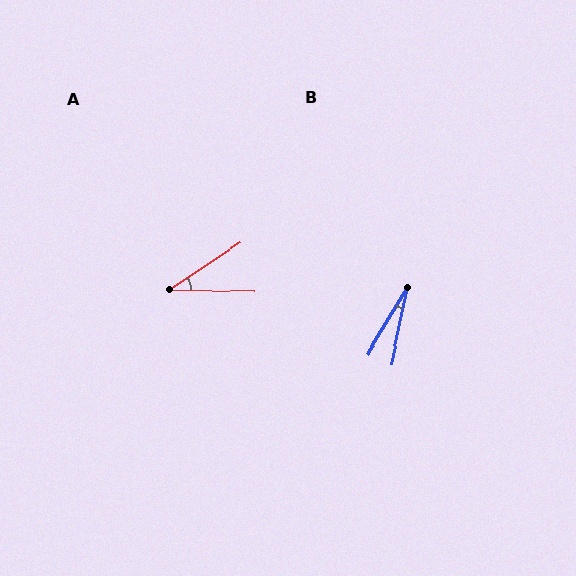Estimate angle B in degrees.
Approximately 19 degrees.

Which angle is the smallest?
B, at approximately 19 degrees.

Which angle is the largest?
A, at approximately 35 degrees.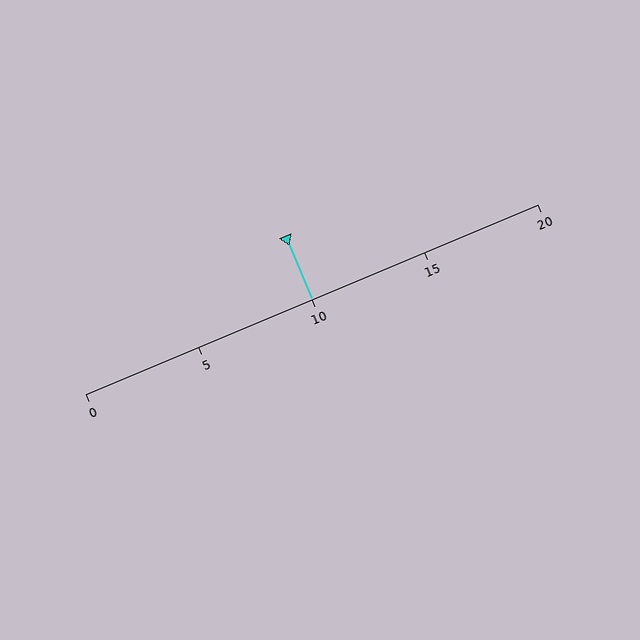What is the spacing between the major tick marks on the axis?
The major ticks are spaced 5 apart.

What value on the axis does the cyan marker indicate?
The marker indicates approximately 10.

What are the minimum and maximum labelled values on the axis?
The axis runs from 0 to 20.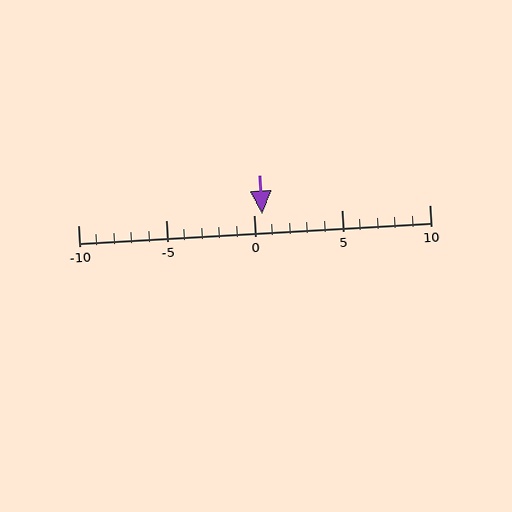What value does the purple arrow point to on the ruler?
The purple arrow points to approximately 0.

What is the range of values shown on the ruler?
The ruler shows values from -10 to 10.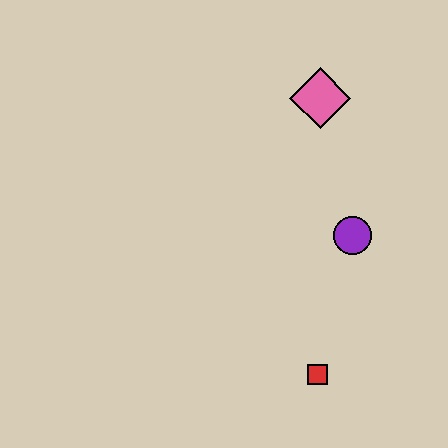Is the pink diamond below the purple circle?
No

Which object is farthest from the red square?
The pink diamond is farthest from the red square.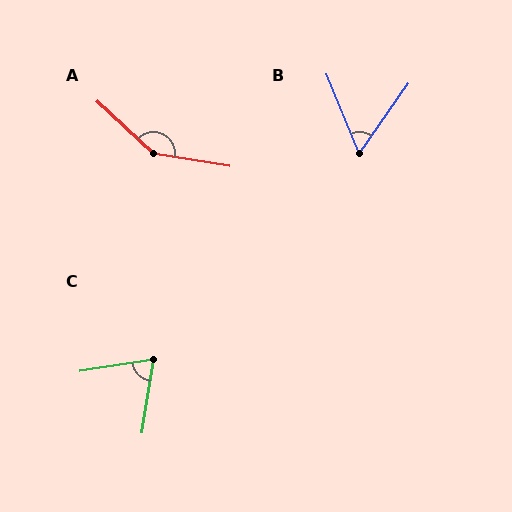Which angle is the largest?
A, at approximately 147 degrees.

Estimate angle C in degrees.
Approximately 73 degrees.